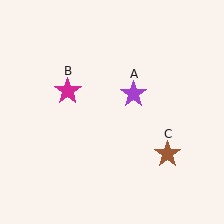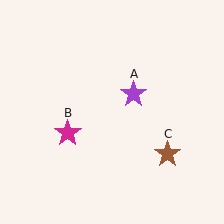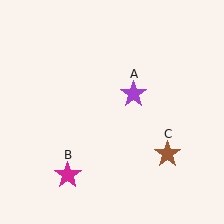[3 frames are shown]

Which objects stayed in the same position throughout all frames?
Purple star (object A) and brown star (object C) remained stationary.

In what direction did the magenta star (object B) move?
The magenta star (object B) moved down.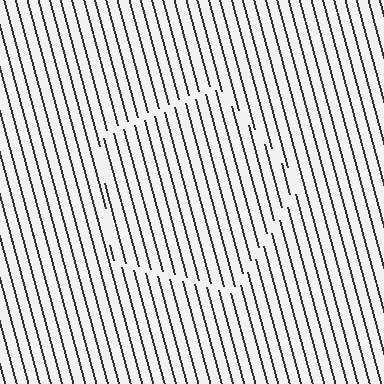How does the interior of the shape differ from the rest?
The interior of the shape contains the same grating, shifted by half a period — the contour is defined by the phase discontinuity where line-ends from the inner and outer gratings abut.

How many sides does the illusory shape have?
5 sides — the line-ends trace a pentagon.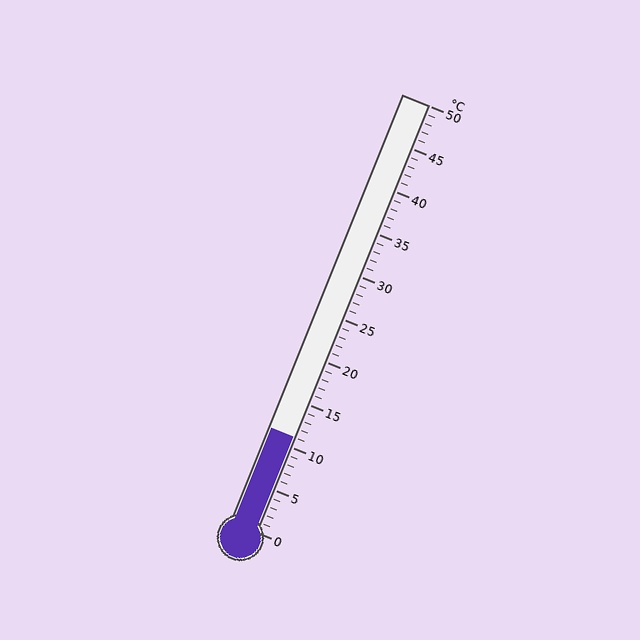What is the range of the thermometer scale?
The thermometer scale ranges from 0°C to 50°C.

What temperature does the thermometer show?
The thermometer shows approximately 11°C.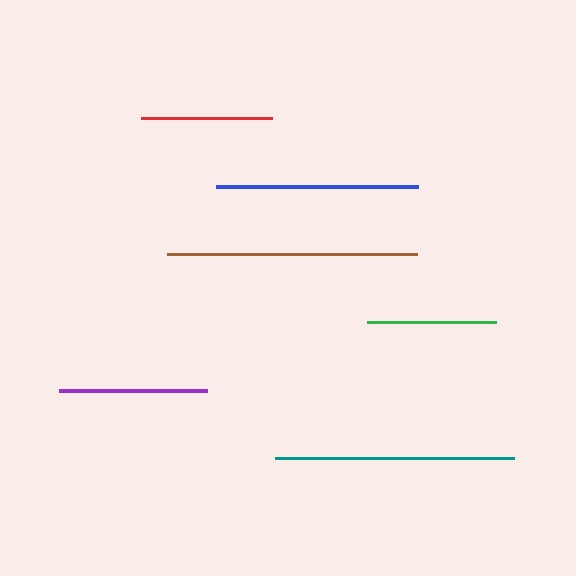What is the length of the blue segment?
The blue segment is approximately 202 pixels long.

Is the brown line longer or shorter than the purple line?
The brown line is longer than the purple line.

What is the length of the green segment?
The green segment is approximately 129 pixels long.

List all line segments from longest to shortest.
From longest to shortest: brown, teal, blue, purple, red, green.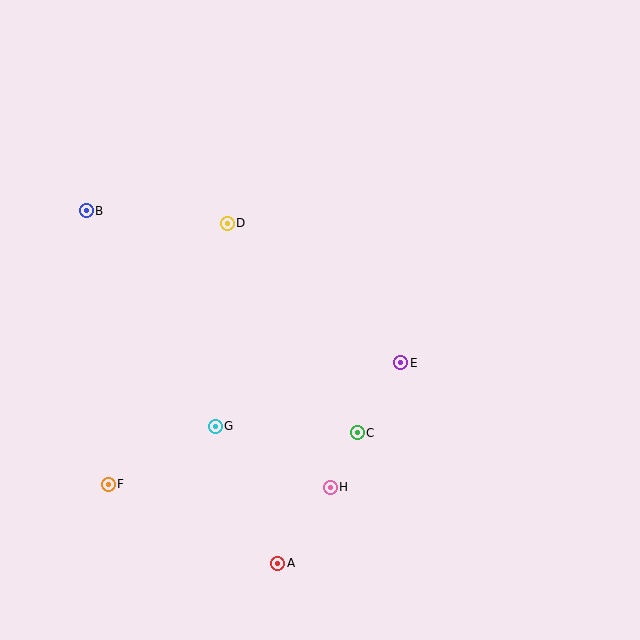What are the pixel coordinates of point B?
Point B is at (86, 211).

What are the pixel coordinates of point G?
Point G is at (215, 426).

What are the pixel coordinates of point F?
Point F is at (108, 484).